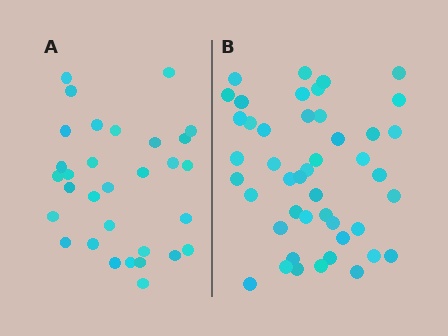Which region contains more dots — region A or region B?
Region B (the right region) has more dots.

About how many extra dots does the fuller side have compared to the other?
Region B has approximately 15 more dots than region A.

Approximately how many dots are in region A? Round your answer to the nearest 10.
About 30 dots. (The exact count is 31, which rounds to 30.)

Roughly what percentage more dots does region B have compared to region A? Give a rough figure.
About 45% more.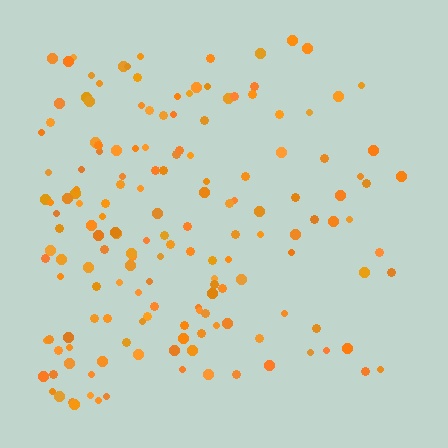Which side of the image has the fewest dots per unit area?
The right.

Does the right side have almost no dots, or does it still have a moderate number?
Still a moderate number, just noticeably fewer than the left.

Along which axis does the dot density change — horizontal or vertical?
Horizontal.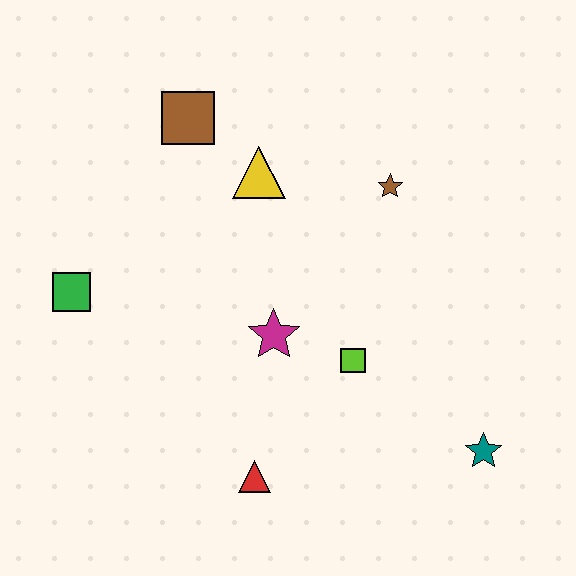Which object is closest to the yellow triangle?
The brown square is closest to the yellow triangle.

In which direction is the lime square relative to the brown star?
The lime square is below the brown star.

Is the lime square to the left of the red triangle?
No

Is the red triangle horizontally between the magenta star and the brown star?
No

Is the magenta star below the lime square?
No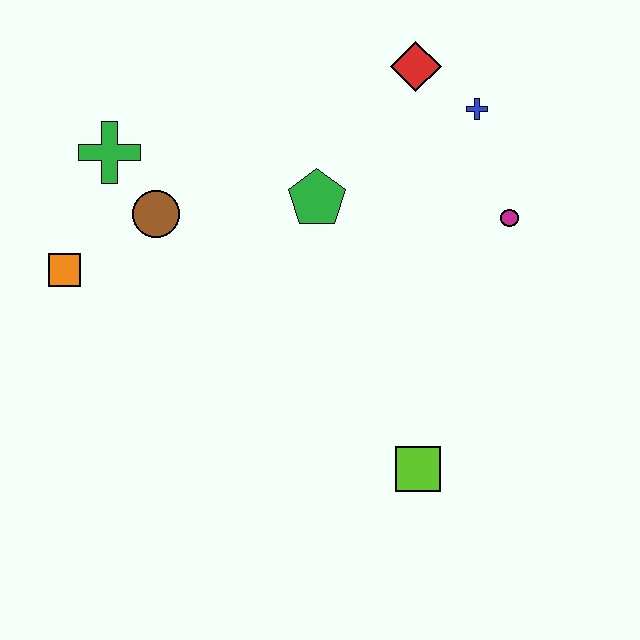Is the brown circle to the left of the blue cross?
Yes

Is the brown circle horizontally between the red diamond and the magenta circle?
No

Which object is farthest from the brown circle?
The lime square is farthest from the brown circle.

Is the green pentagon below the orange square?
No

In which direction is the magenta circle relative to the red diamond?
The magenta circle is below the red diamond.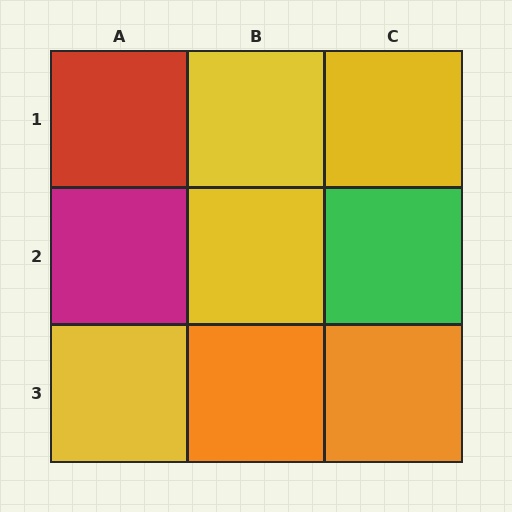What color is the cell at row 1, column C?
Yellow.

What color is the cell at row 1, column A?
Red.